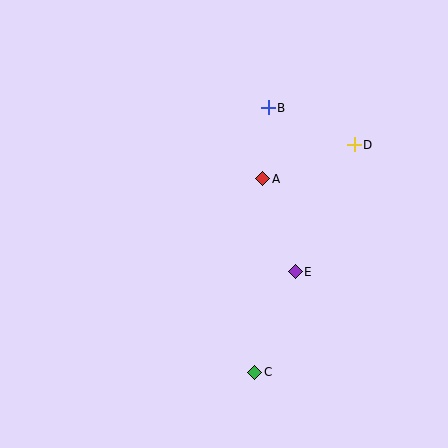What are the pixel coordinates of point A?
Point A is at (263, 179).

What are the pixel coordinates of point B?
Point B is at (268, 108).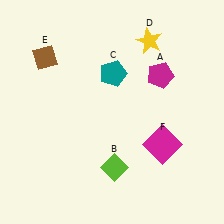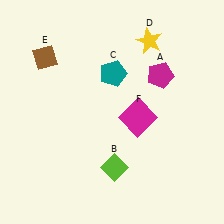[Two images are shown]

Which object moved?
The magenta square (F) moved up.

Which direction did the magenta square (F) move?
The magenta square (F) moved up.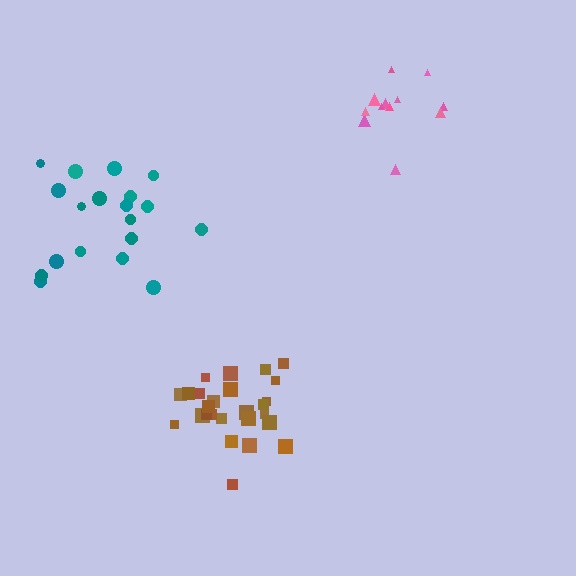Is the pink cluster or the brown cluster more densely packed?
Brown.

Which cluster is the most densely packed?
Brown.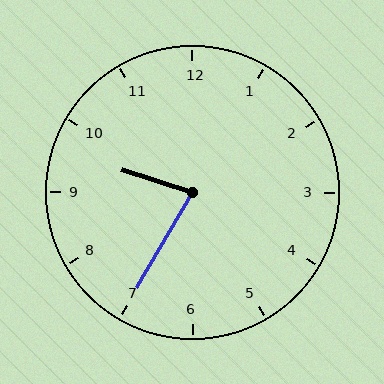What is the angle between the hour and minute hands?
Approximately 78 degrees.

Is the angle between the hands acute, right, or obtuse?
It is acute.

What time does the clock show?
9:35.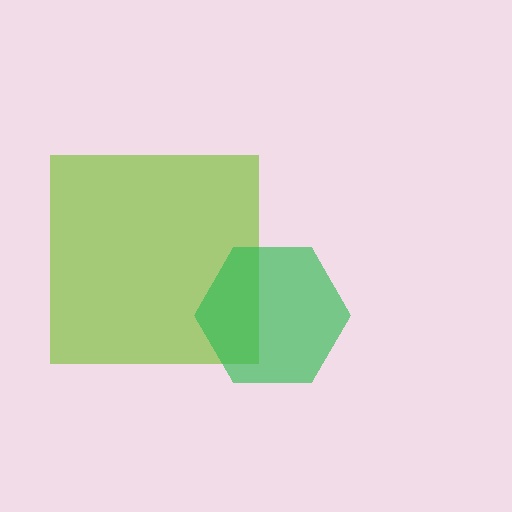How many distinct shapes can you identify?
There are 2 distinct shapes: a lime square, a green hexagon.